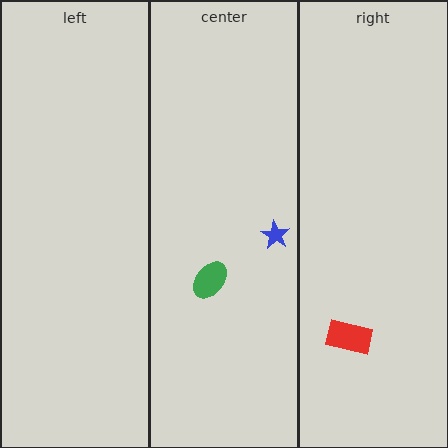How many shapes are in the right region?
1.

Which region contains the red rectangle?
The right region.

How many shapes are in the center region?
2.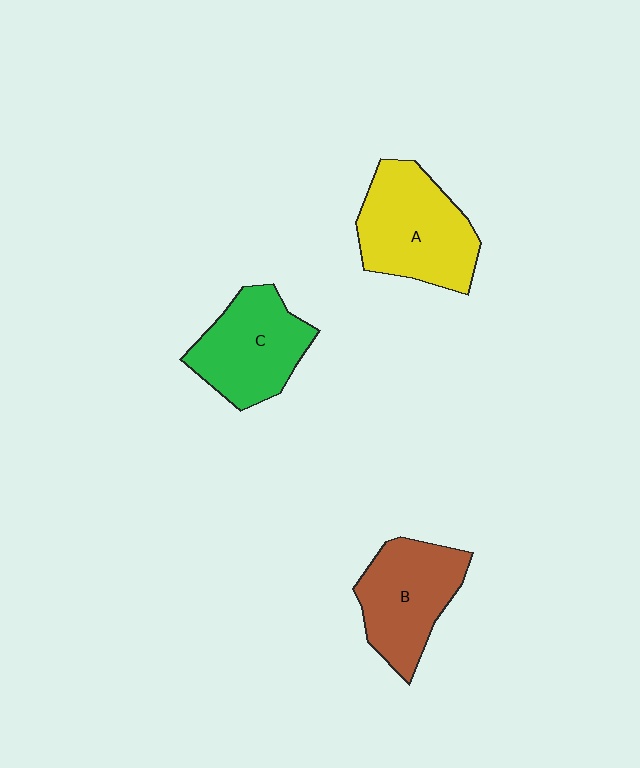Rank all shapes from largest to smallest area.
From largest to smallest: A (yellow), C (green), B (brown).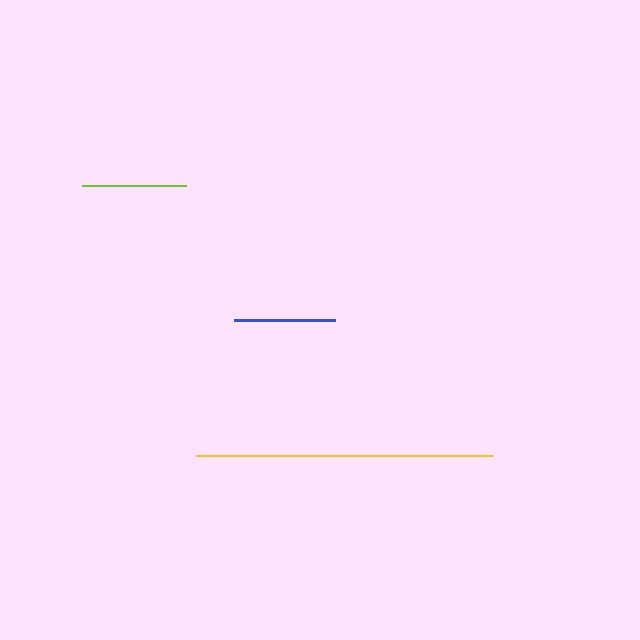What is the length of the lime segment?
The lime segment is approximately 104 pixels long.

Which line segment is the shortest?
The blue line is the shortest at approximately 101 pixels.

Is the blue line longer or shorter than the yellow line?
The yellow line is longer than the blue line.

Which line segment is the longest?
The yellow line is the longest at approximately 298 pixels.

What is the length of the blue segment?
The blue segment is approximately 101 pixels long.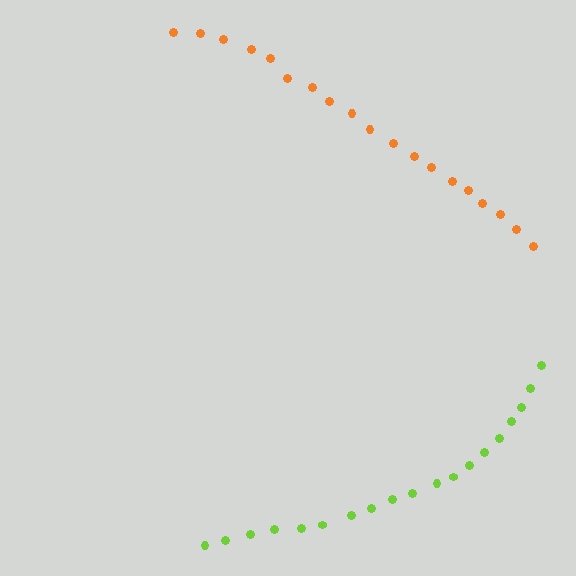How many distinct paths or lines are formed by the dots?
There are 2 distinct paths.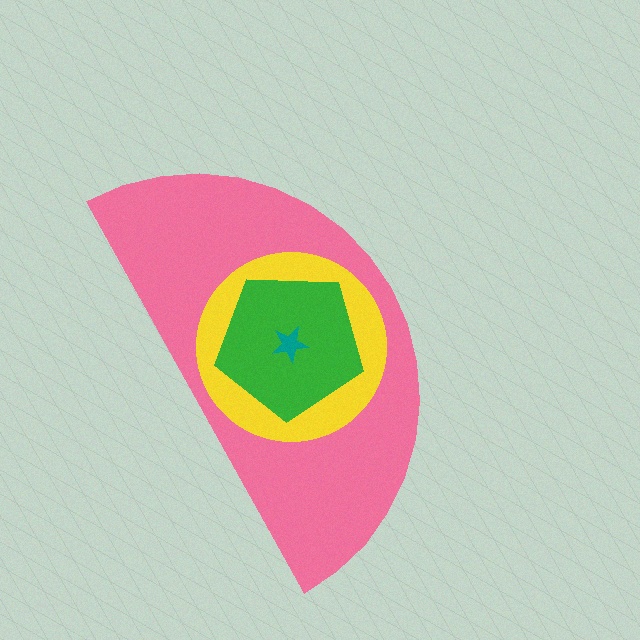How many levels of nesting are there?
4.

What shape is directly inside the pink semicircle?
The yellow circle.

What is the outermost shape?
The pink semicircle.